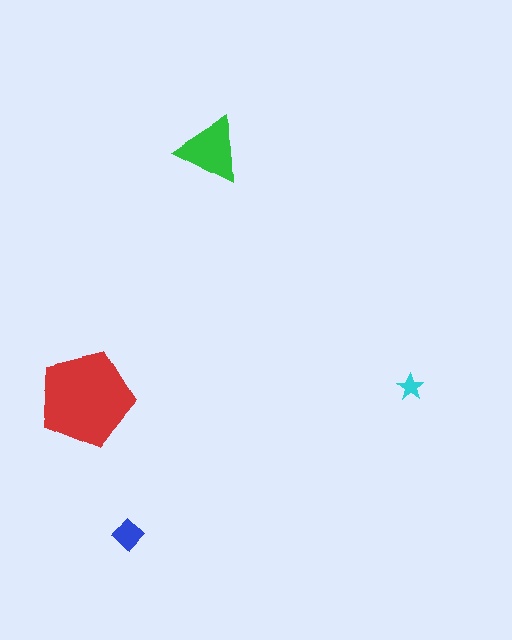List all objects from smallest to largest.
The cyan star, the blue diamond, the green triangle, the red pentagon.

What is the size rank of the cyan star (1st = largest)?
4th.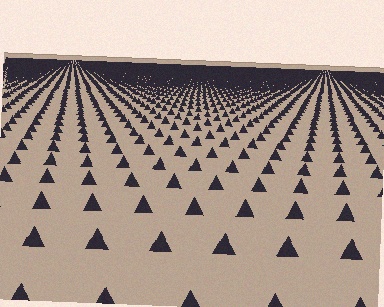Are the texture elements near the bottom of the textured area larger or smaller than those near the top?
Larger. Near the bottom, elements are closer to the viewer and appear at a bigger on-screen size.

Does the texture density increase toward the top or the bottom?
Density increases toward the top.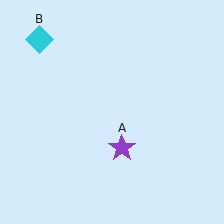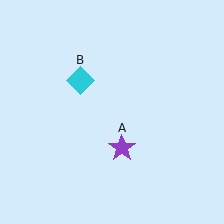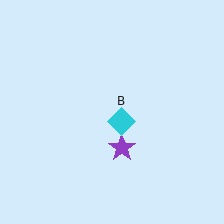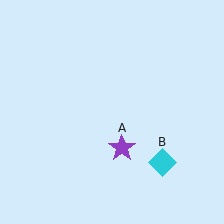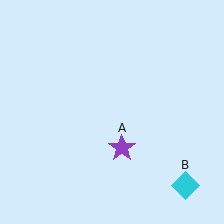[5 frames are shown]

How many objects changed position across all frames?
1 object changed position: cyan diamond (object B).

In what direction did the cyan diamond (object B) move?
The cyan diamond (object B) moved down and to the right.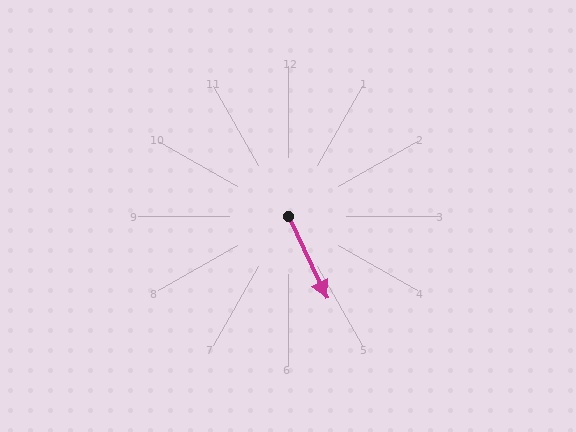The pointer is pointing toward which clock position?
Roughly 5 o'clock.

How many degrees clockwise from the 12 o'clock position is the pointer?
Approximately 155 degrees.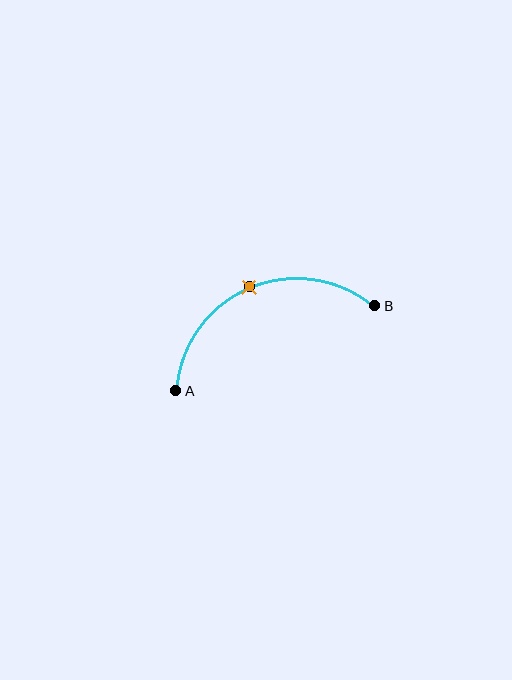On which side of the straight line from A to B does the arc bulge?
The arc bulges above the straight line connecting A and B.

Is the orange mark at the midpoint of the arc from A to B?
Yes. The orange mark lies on the arc at equal arc-length from both A and B — it is the arc midpoint.